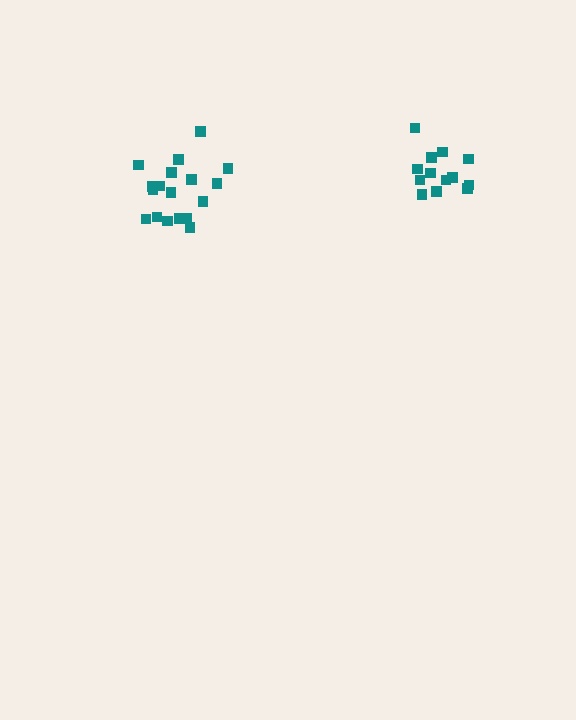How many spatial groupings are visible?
There are 2 spatial groupings.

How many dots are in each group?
Group 1: 18 dots, Group 2: 13 dots (31 total).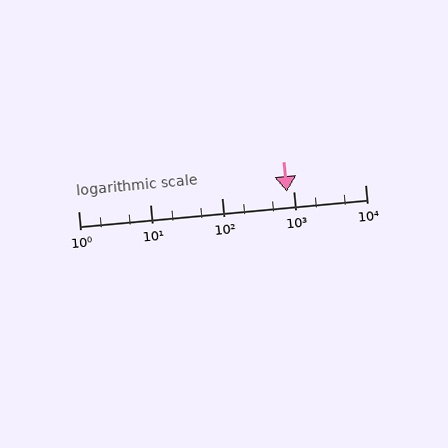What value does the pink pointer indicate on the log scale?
The pointer indicates approximately 810.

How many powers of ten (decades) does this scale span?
The scale spans 4 decades, from 1 to 10000.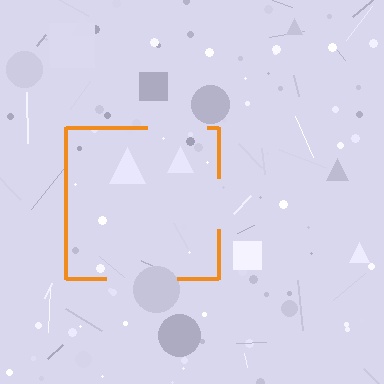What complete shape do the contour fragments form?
The contour fragments form a square.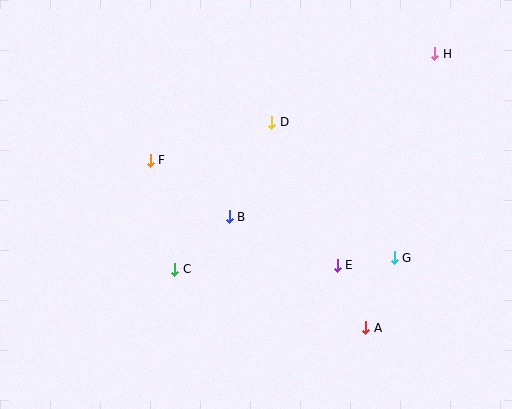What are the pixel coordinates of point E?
Point E is at (337, 265).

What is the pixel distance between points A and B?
The distance between A and B is 176 pixels.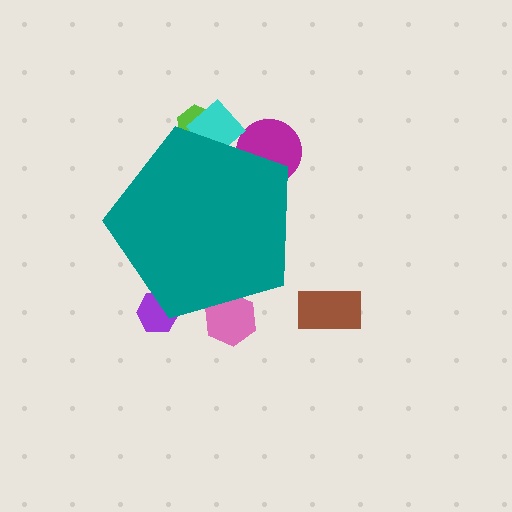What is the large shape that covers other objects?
A teal pentagon.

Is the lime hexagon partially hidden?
Yes, the lime hexagon is partially hidden behind the teal pentagon.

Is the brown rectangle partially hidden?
No, the brown rectangle is fully visible.